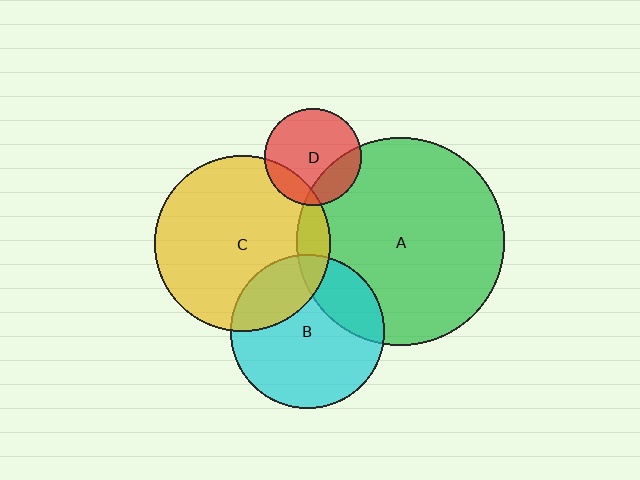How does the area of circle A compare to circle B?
Approximately 1.8 times.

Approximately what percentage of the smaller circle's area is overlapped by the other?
Approximately 25%.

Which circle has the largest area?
Circle A (green).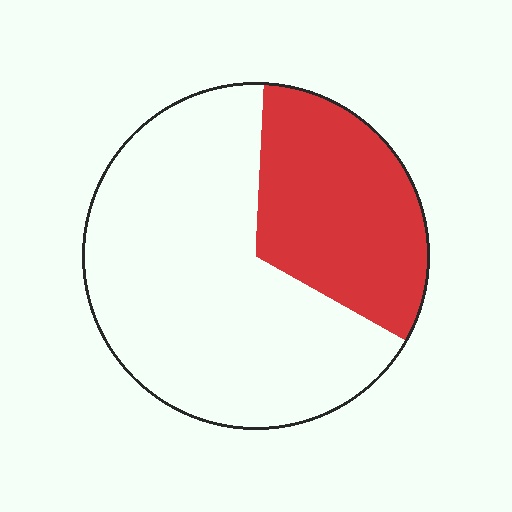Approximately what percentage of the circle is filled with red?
Approximately 35%.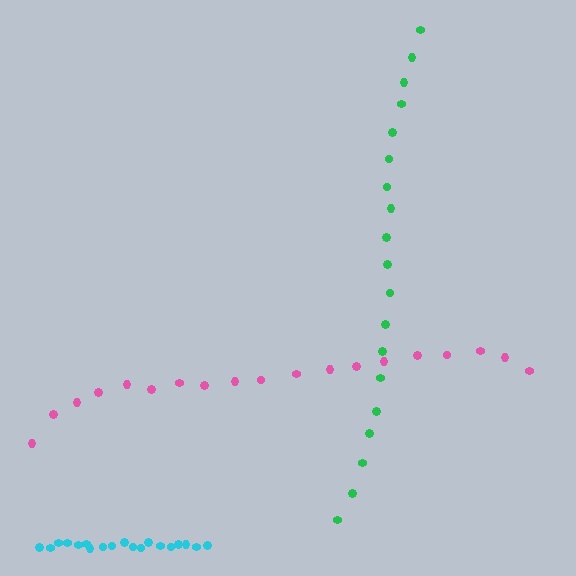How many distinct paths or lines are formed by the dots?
There are 3 distinct paths.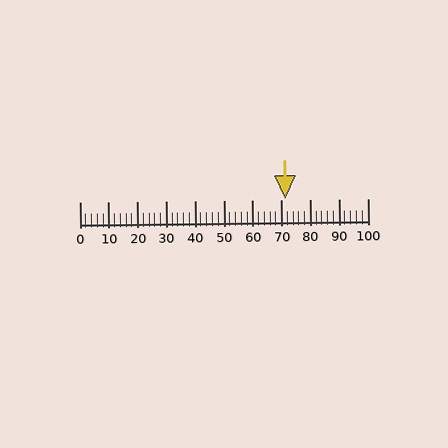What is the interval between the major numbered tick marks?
The major tick marks are spaced 10 units apart.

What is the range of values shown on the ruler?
The ruler shows values from 0 to 100.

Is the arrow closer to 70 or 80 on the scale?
The arrow is closer to 70.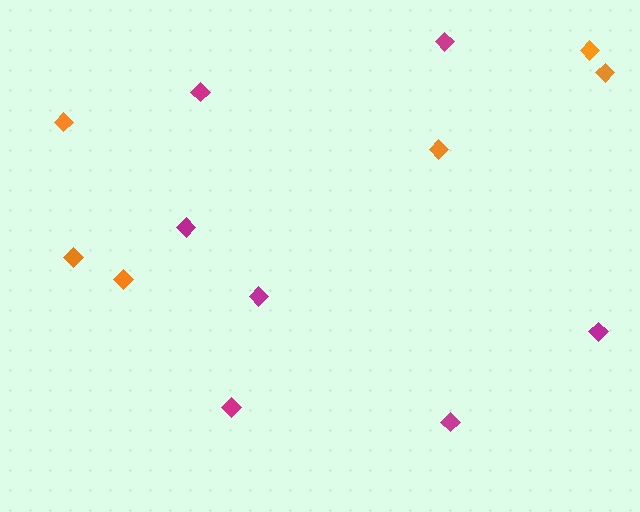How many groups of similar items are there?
There are 2 groups: one group of orange diamonds (6) and one group of magenta diamonds (7).